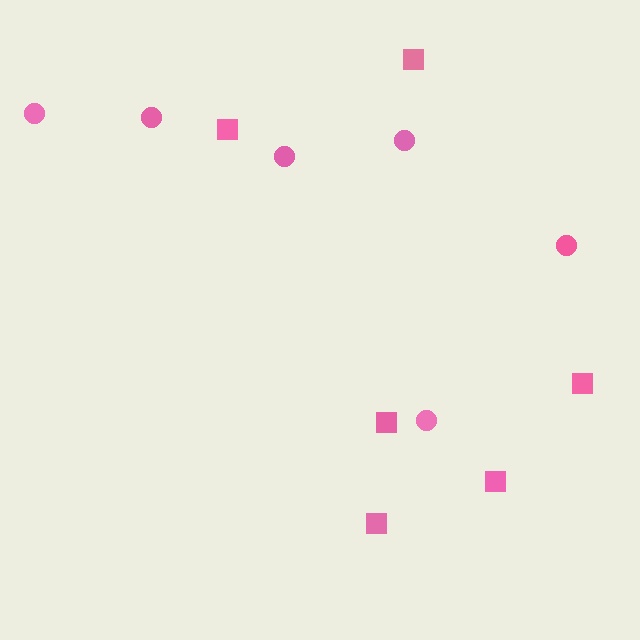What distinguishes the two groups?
There are 2 groups: one group of circles (6) and one group of squares (6).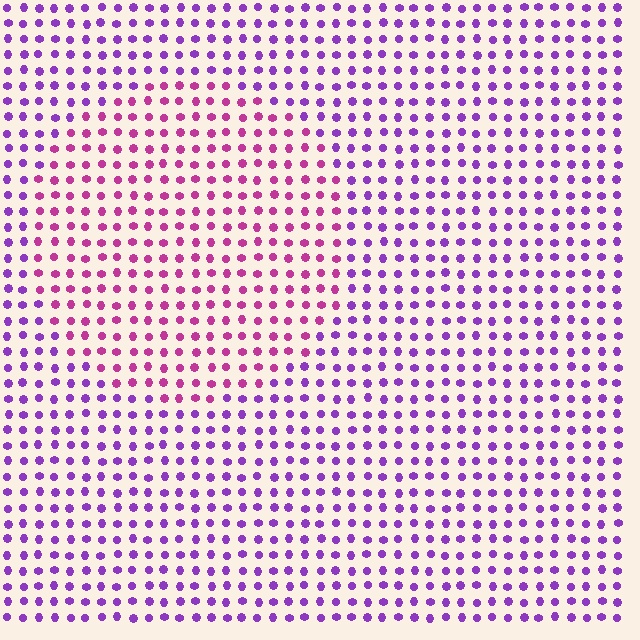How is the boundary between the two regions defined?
The boundary is defined purely by a slight shift in hue (about 39 degrees). Spacing, size, and orientation are identical on both sides.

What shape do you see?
I see a circle.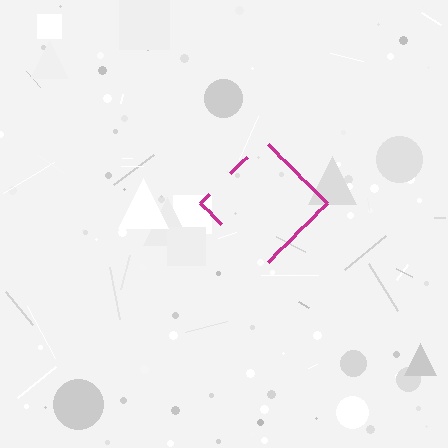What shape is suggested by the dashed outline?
The dashed outline suggests a diamond.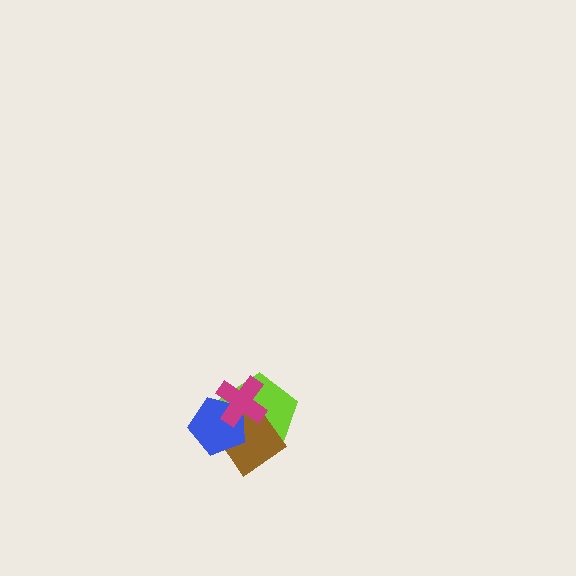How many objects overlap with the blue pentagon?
3 objects overlap with the blue pentagon.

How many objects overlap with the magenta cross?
3 objects overlap with the magenta cross.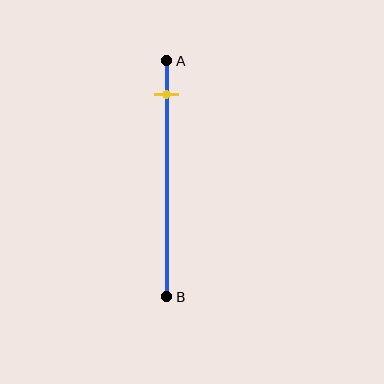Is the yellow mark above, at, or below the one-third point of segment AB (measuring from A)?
The yellow mark is above the one-third point of segment AB.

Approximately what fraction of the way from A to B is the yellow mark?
The yellow mark is approximately 15% of the way from A to B.